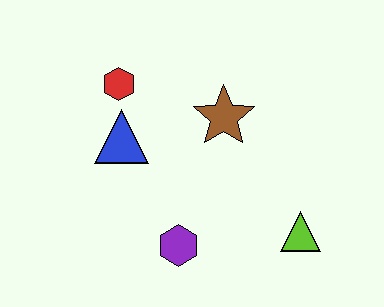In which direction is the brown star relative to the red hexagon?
The brown star is to the right of the red hexagon.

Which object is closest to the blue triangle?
The red hexagon is closest to the blue triangle.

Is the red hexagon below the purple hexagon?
No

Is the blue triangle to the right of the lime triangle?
No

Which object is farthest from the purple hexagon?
The red hexagon is farthest from the purple hexagon.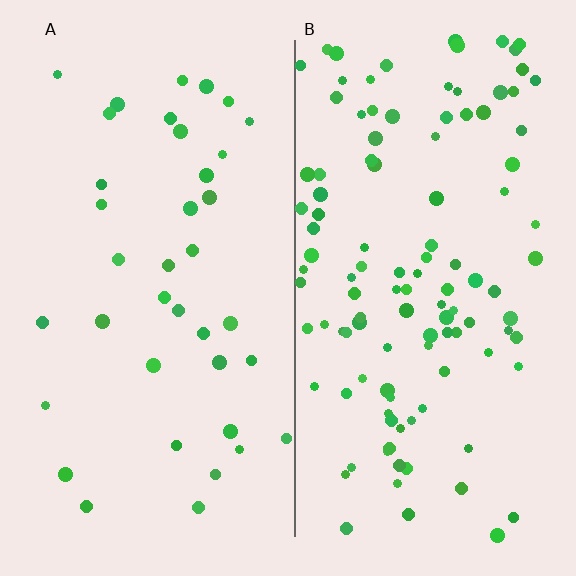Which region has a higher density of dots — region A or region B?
B (the right).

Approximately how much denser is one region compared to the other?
Approximately 3.0× — region B over region A.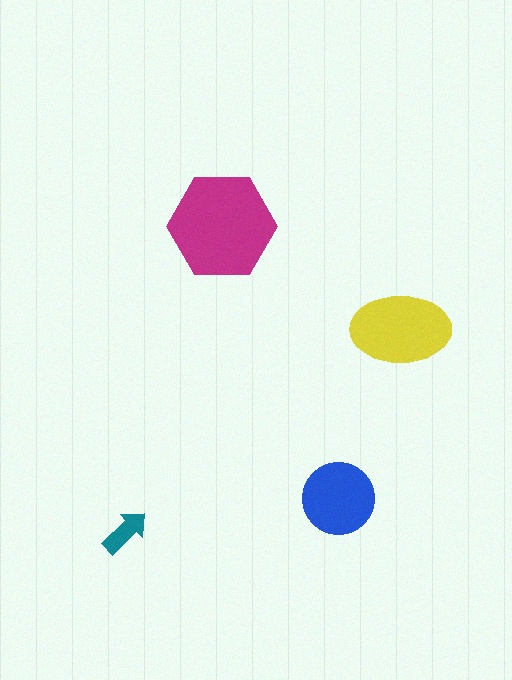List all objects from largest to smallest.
The magenta hexagon, the yellow ellipse, the blue circle, the teal arrow.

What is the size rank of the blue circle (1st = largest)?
3rd.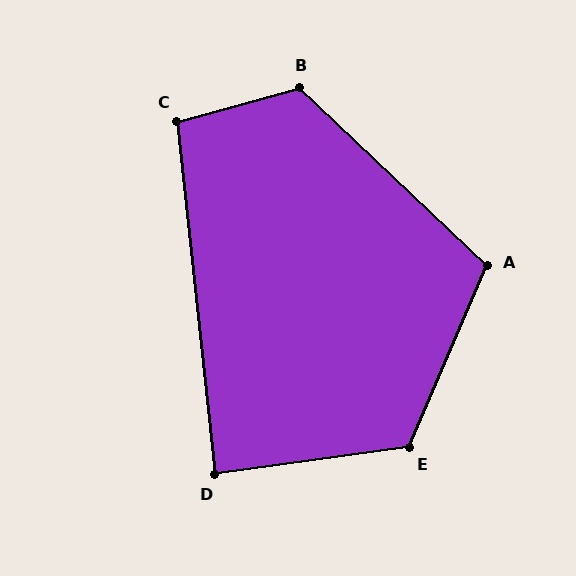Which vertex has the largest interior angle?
B, at approximately 121 degrees.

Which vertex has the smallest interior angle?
D, at approximately 88 degrees.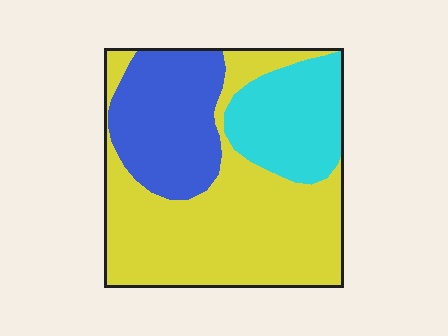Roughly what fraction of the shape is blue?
Blue covers around 25% of the shape.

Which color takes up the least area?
Cyan, at roughly 20%.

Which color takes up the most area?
Yellow, at roughly 55%.